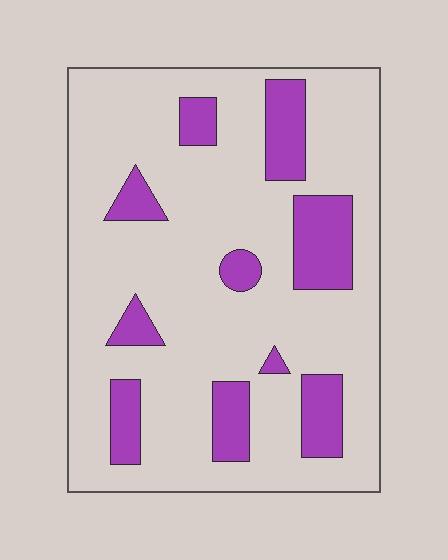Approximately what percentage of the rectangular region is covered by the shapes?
Approximately 20%.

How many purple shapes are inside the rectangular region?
10.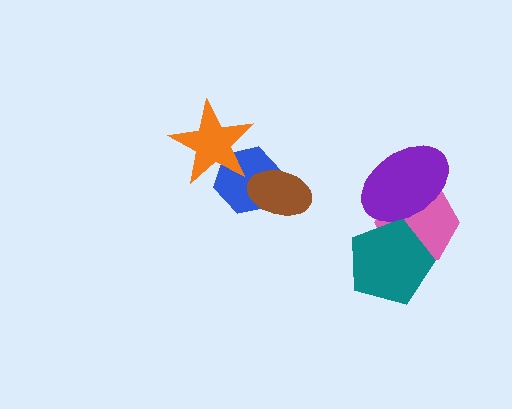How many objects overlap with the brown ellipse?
1 object overlaps with the brown ellipse.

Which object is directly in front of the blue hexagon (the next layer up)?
The orange star is directly in front of the blue hexagon.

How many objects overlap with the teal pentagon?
2 objects overlap with the teal pentagon.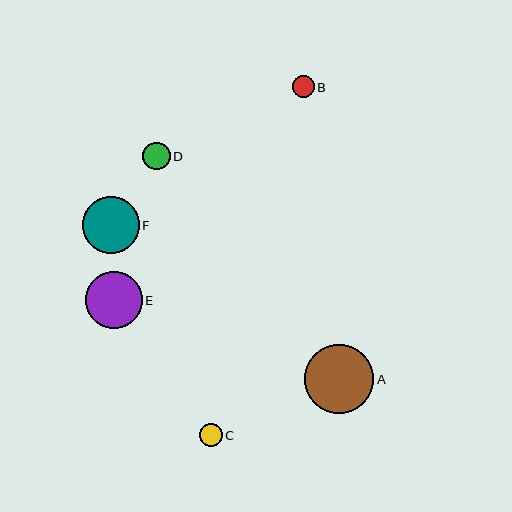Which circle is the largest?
Circle A is the largest with a size of approximately 69 pixels.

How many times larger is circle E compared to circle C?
Circle E is approximately 2.5 times the size of circle C.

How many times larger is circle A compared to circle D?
Circle A is approximately 2.5 times the size of circle D.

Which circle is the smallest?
Circle B is the smallest with a size of approximately 22 pixels.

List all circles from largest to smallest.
From largest to smallest: A, F, E, D, C, B.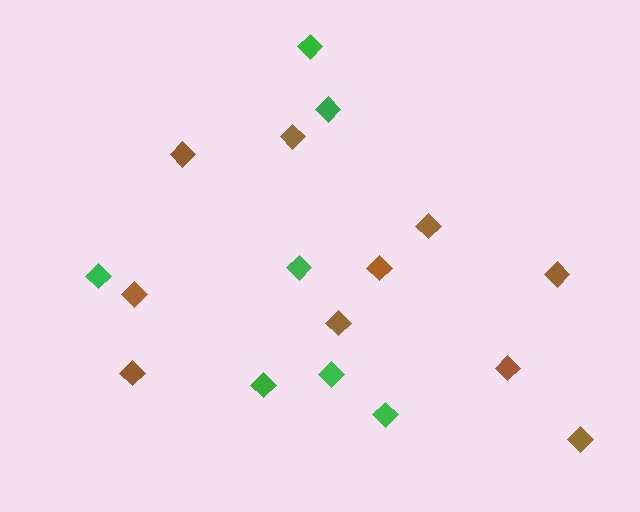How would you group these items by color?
There are 2 groups: one group of green diamonds (7) and one group of brown diamonds (10).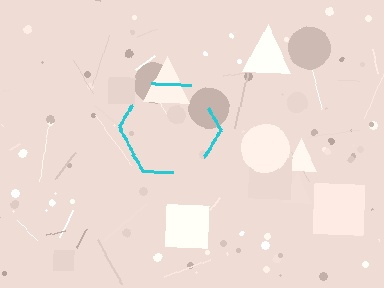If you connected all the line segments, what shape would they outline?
They would outline a hexagon.